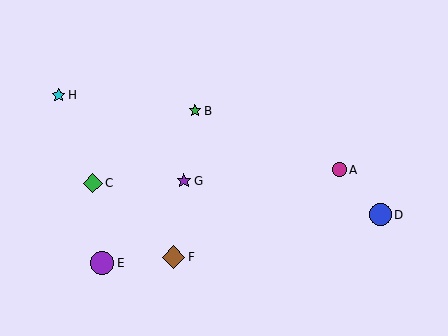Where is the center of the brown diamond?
The center of the brown diamond is at (174, 257).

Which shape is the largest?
The purple circle (labeled E) is the largest.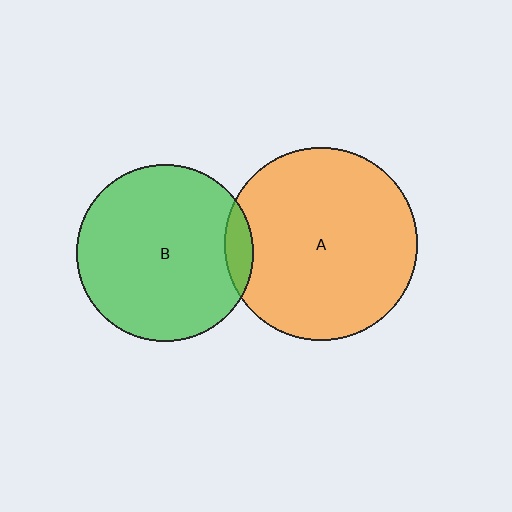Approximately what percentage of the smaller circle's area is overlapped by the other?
Approximately 10%.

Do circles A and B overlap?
Yes.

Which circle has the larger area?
Circle A (orange).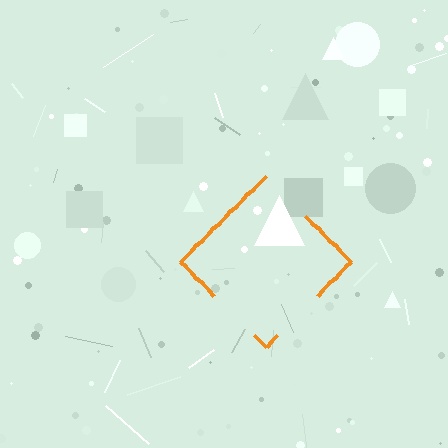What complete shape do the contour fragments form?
The contour fragments form a diamond.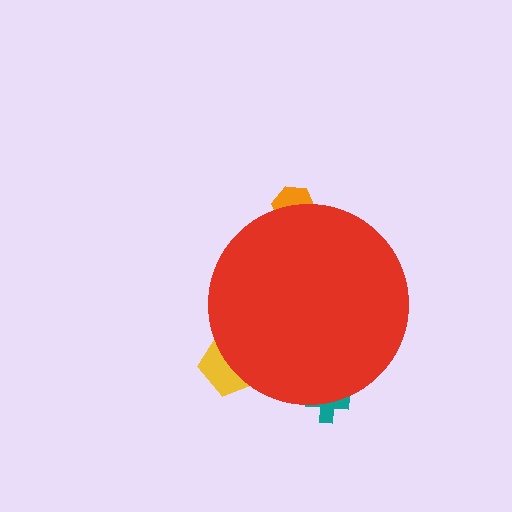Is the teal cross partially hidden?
Yes, the teal cross is partially hidden behind the red circle.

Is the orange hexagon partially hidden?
Yes, the orange hexagon is partially hidden behind the red circle.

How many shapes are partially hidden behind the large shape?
3 shapes are partially hidden.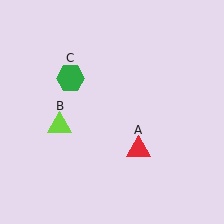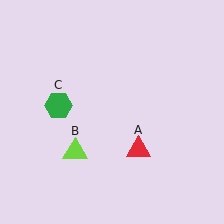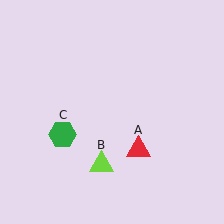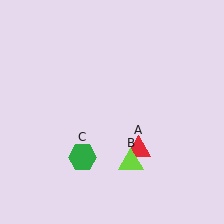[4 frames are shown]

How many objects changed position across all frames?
2 objects changed position: lime triangle (object B), green hexagon (object C).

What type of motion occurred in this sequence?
The lime triangle (object B), green hexagon (object C) rotated counterclockwise around the center of the scene.